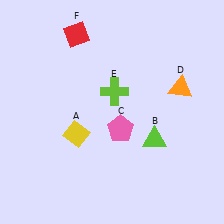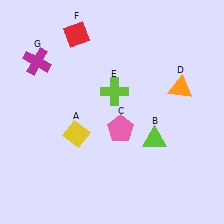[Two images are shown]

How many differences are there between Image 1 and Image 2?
There is 1 difference between the two images.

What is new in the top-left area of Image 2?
A magenta cross (G) was added in the top-left area of Image 2.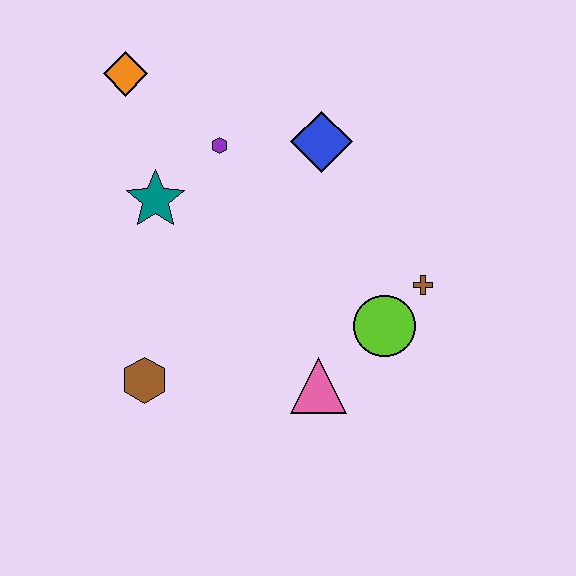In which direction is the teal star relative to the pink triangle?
The teal star is above the pink triangle.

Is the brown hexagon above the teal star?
No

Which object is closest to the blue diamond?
The purple hexagon is closest to the blue diamond.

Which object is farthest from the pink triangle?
The orange diamond is farthest from the pink triangle.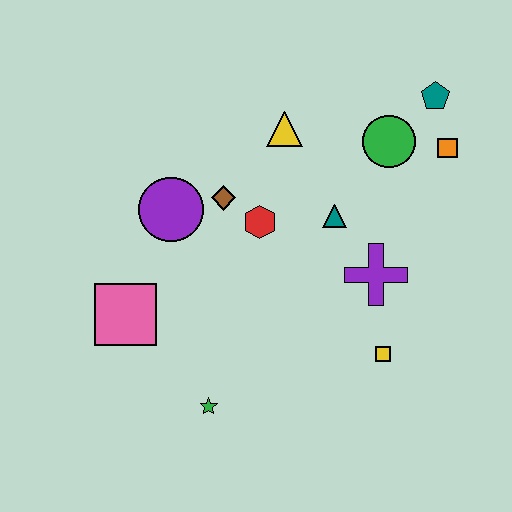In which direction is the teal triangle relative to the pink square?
The teal triangle is to the right of the pink square.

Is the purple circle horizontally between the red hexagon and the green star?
No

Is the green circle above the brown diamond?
Yes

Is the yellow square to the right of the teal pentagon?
No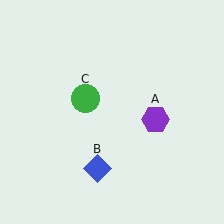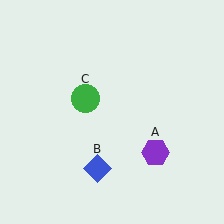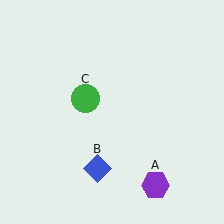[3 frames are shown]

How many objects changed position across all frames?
1 object changed position: purple hexagon (object A).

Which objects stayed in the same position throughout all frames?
Blue diamond (object B) and green circle (object C) remained stationary.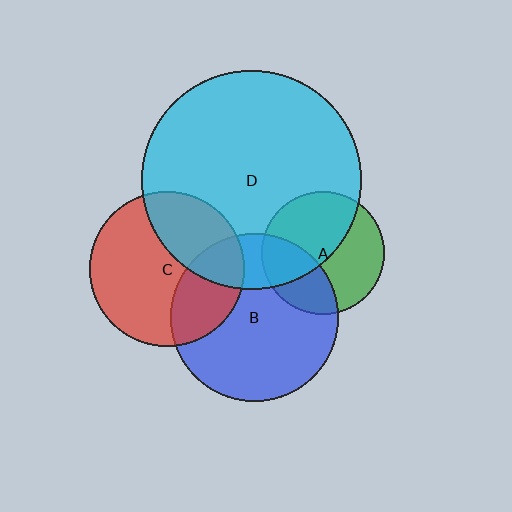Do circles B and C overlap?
Yes.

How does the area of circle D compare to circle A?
Approximately 3.2 times.